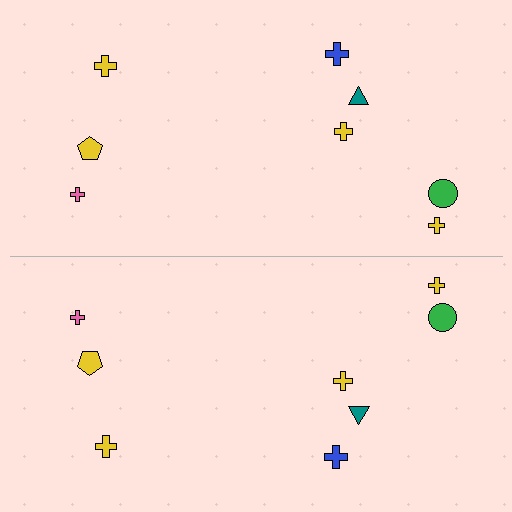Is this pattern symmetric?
Yes, this pattern has bilateral (reflection) symmetry.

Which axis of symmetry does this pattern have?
The pattern has a horizontal axis of symmetry running through the center of the image.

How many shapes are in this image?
There are 16 shapes in this image.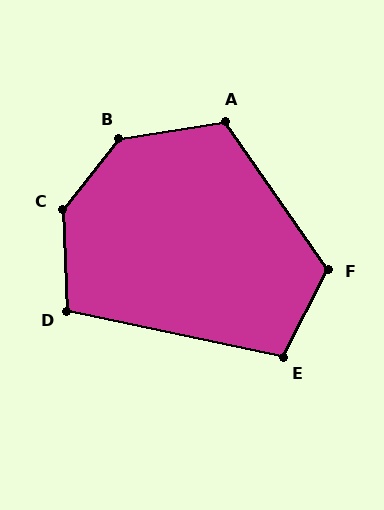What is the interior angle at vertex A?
Approximately 116 degrees (obtuse).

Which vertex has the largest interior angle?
C, at approximately 139 degrees.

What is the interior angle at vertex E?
Approximately 105 degrees (obtuse).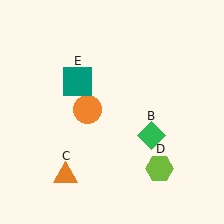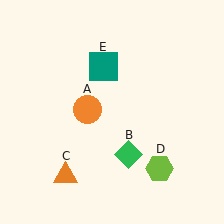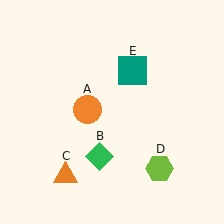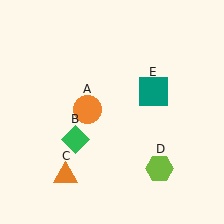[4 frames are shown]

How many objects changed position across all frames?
2 objects changed position: green diamond (object B), teal square (object E).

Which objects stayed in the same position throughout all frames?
Orange circle (object A) and orange triangle (object C) and lime hexagon (object D) remained stationary.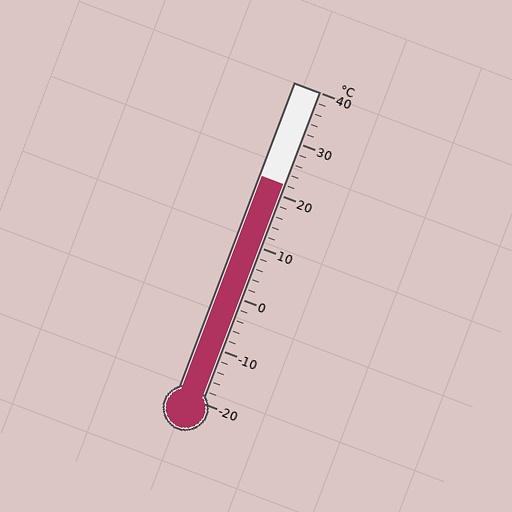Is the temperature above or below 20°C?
The temperature is above 20°C.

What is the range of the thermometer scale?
The thermometer scale ranges from -20°C to 40°C.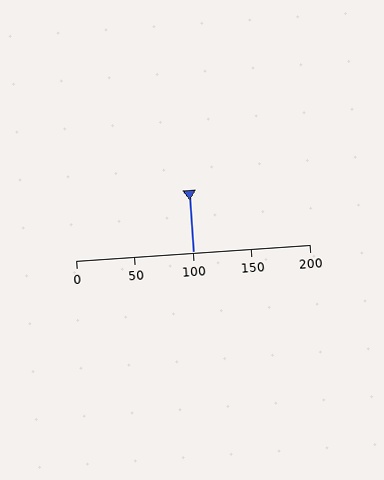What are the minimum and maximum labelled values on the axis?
The axis runs from 0 to 200.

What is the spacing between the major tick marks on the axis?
The major ticks are spaced 50 apart.